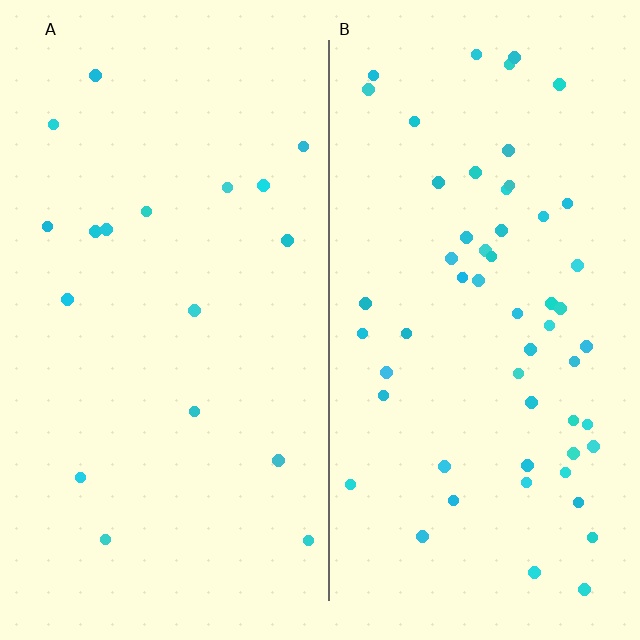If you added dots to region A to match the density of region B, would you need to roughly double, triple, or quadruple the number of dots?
Approximately triple.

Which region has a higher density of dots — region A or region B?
B (the right).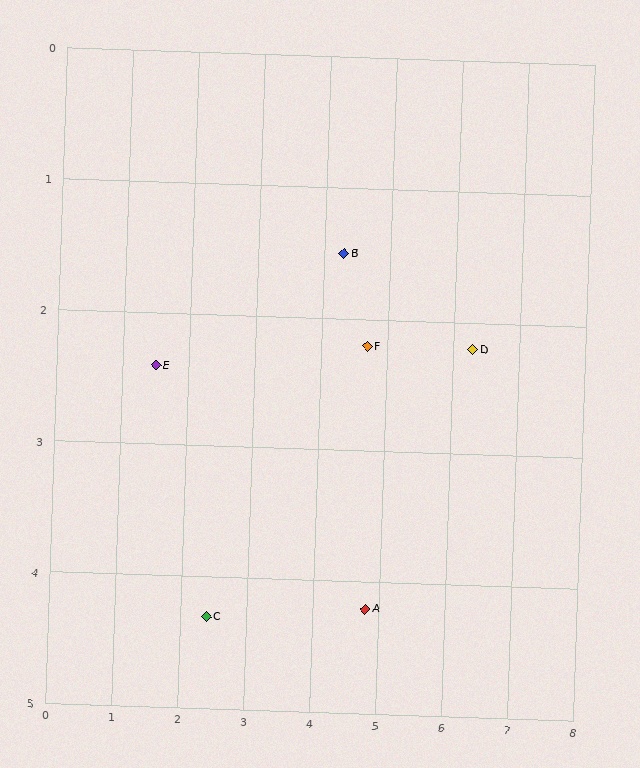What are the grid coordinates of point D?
Point D is at approximately (6.3, 2.2).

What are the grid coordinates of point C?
Point C is at approximately (2.4, 4.3).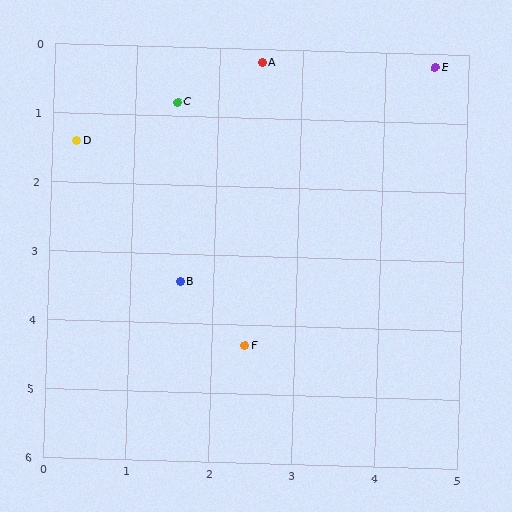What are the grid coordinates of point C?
Point C is at approximately (1.5, 0.8).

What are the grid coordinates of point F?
Point F is at approximately (2.4, 4.3).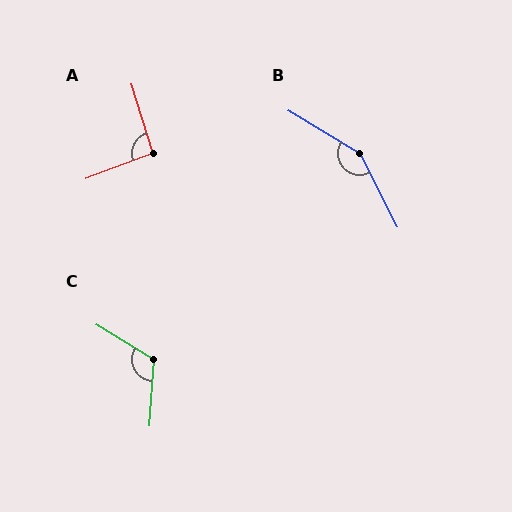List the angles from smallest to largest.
A (94°), C (118°), B (149°).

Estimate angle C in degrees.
Approximately 118 degrees.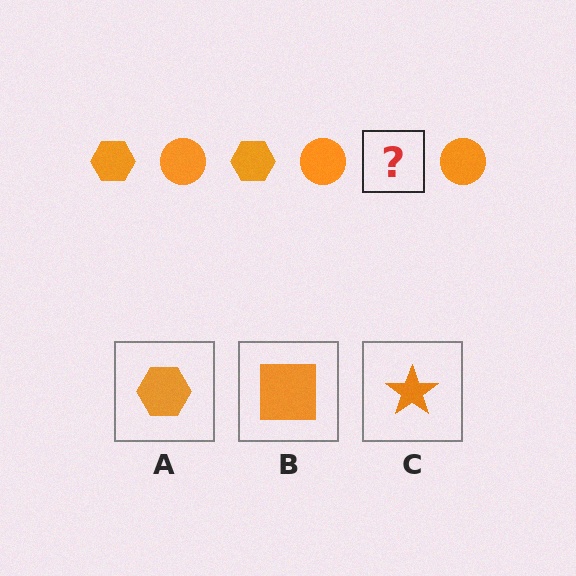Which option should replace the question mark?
Option A.